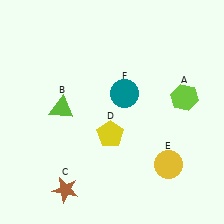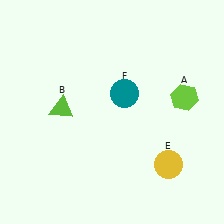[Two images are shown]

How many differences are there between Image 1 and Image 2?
There are 2 differences between the two images.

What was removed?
The yellow pentagon (D), the brown star (C) were removed in Image 2.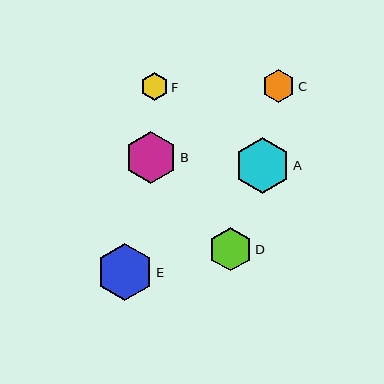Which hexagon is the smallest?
Hexagon F is the smallest with a size of approximately 28 pixels.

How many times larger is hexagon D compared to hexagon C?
Hexagon D is approximately 1.3 times the size of hexagon C.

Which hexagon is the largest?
Hexagon E is the largest with a size of approximately 56 pixels.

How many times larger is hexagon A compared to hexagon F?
Hexagon A is approximately 2.0 times the size of hexagon F.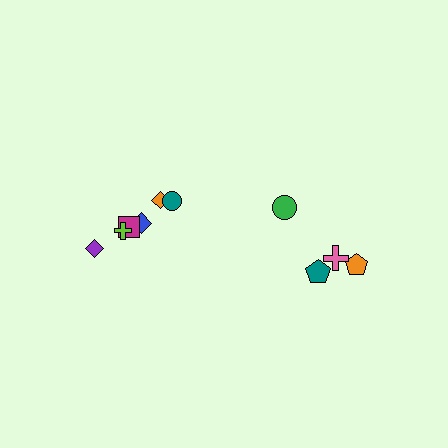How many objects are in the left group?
There are 6 objects.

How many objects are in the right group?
There are 4 objects.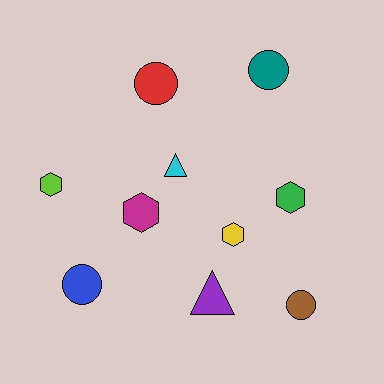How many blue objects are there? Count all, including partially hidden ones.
There is 1 blue object.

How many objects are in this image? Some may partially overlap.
There are 10 objects.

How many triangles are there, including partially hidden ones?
There are 2 triangles.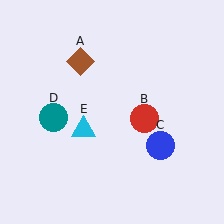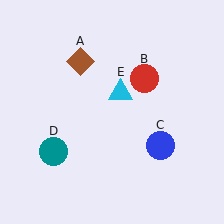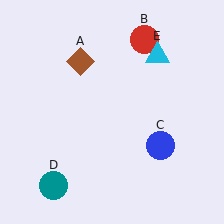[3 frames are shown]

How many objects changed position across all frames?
3 objects changed position: red circle (object B), teal circle (object D), cyan triangle (object E).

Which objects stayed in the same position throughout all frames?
Brown diamond (object A) and blue circle (object C) remained stationary.